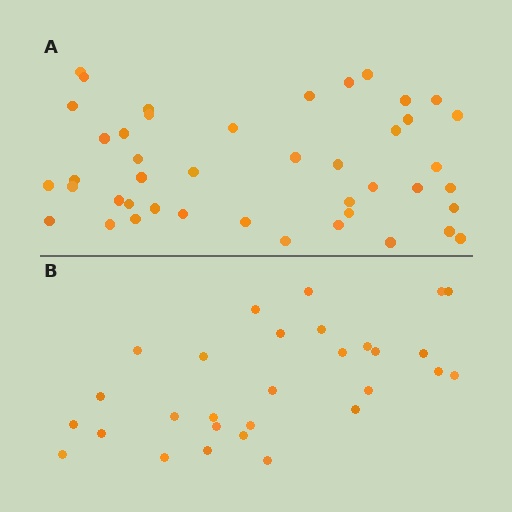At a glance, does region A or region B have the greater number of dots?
Region A (the top region) has more dots.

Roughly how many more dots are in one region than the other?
Region A has approximately 15 more dots than region B.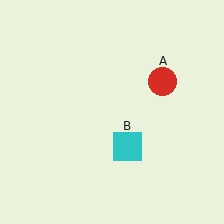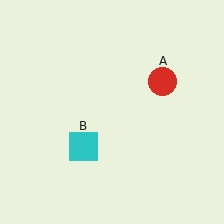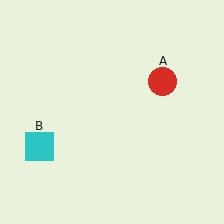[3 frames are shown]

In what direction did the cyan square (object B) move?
The cyan square (object B) moved left.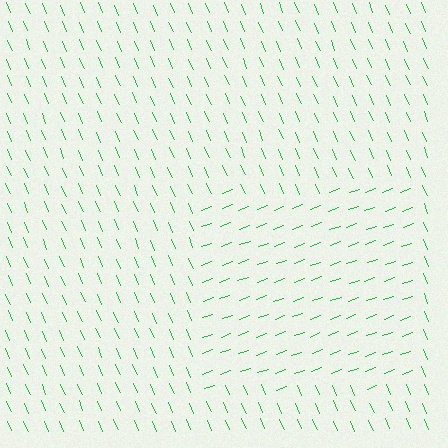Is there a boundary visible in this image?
Yes, there is a texture boundary formed by a change in line orientation.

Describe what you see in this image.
The image is filled with small green line segments. A rectangle region in the image has lines oriented differently from the surrounding lines, creating a visible texture boundary.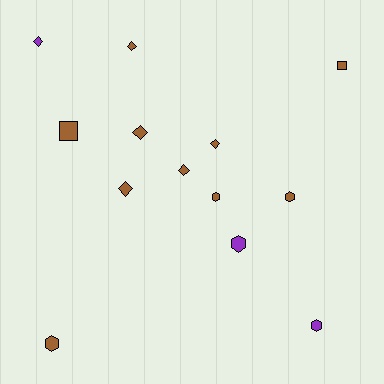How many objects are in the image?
There are 13 objects.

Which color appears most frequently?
Brown, with 10 objects.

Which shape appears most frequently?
Diamond, with 6 objects.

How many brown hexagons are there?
There are 3 brown hexagons.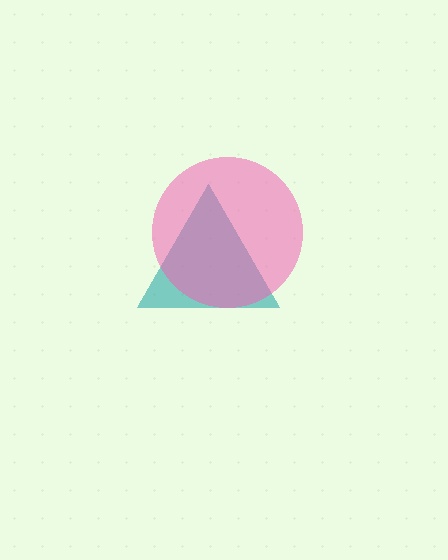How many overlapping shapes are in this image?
There are 2 overlapping shapes in the image.